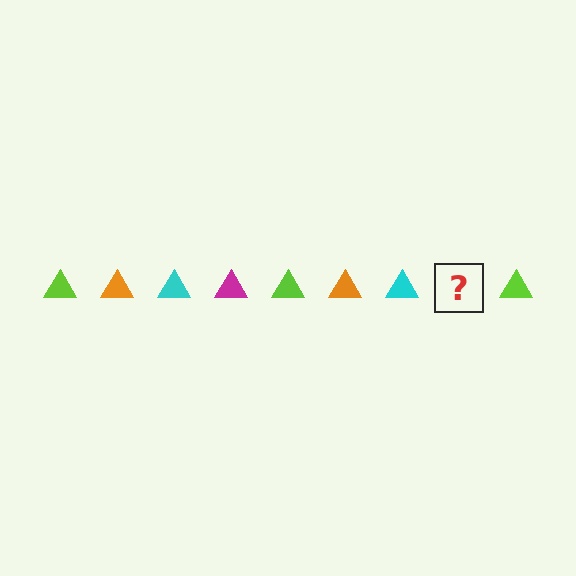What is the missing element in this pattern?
The missing element is a magenta triangle.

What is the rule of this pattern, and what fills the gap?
The rule is that the pattern cycles through lime, orange, cyan, magenta triangles. The gap should be filled with a magenta triangle.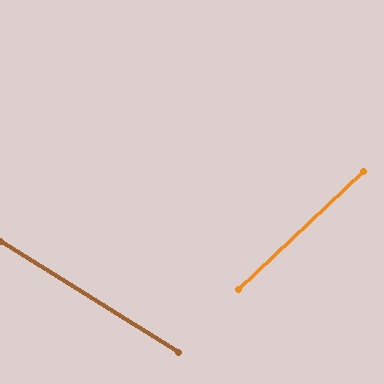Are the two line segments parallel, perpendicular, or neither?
Neither parallel nor perpendicular — they differ by about 76°.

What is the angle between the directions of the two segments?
Approximately 76 degrees.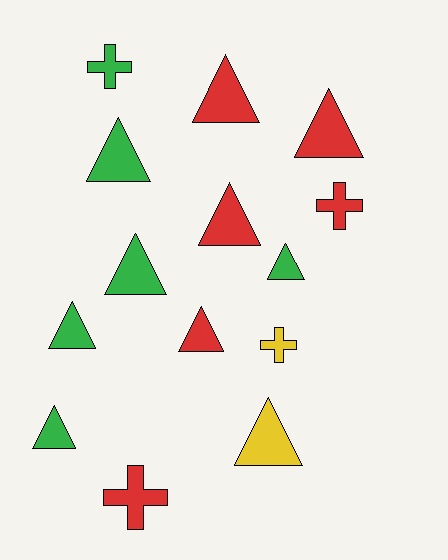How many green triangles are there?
There are 5 green triangles.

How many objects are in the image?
There are 14 objects.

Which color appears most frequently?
Red, with 6 objects.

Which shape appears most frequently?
Triangle, with 10 objects.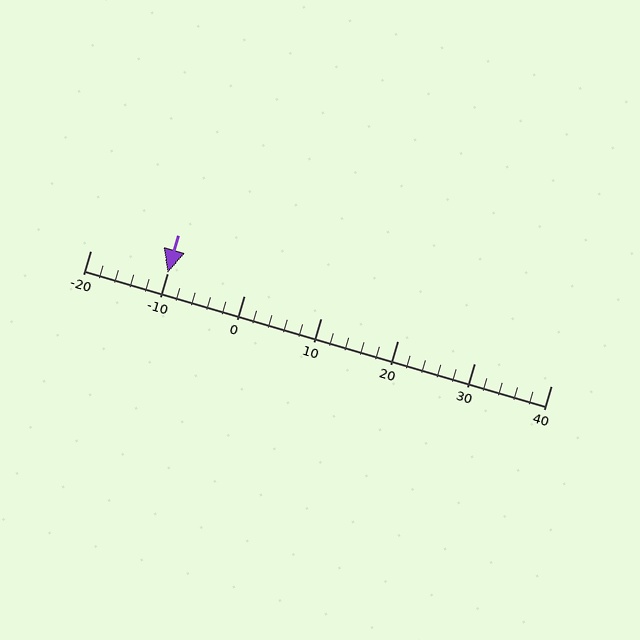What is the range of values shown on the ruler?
The ruler shows values from -20 to 40.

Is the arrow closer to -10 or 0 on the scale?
The arrow is closer to -10.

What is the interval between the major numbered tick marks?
The major tick marks are spaced 10 units apart.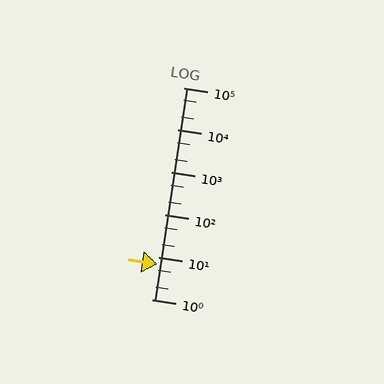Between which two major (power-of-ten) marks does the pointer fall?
The pointer is between 1 and 10.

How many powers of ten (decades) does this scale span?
The scale spans 5 decades, from 1 to 100000.